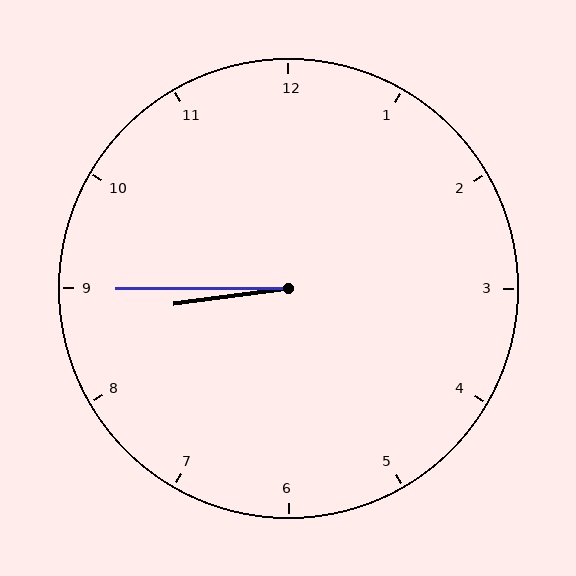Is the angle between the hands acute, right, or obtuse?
It is acute.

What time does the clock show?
8:45.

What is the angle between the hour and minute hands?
Approximately 8 degrees.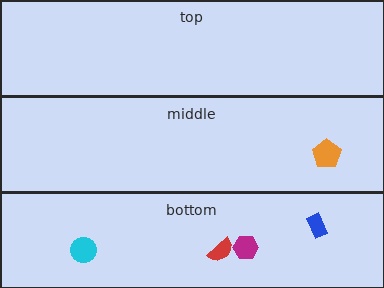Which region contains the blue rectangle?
The bottom region.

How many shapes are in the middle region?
1.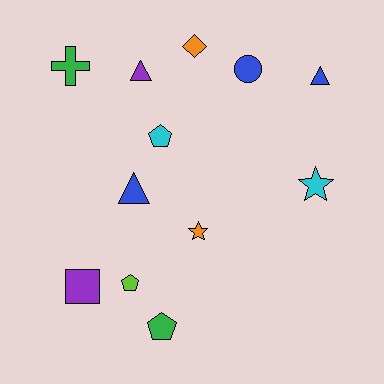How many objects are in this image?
There are 12 objects.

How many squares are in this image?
There is 1 square.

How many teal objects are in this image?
There are no teal objects.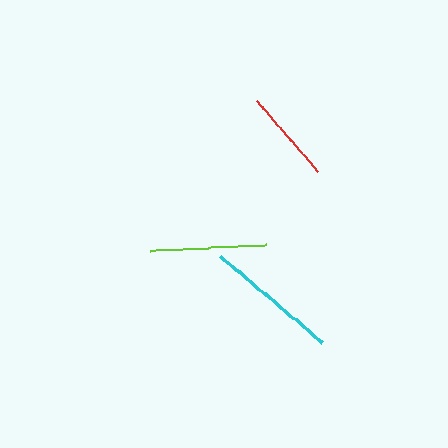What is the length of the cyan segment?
The cyan segment is approximately 134 pixels long.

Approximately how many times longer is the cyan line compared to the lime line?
The cyan line is approximately 1.2 times the length of the lime line.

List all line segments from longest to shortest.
From longest to shortest: cyan, lime, red.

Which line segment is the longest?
The cyan line is the longest at approximately 134 pixels.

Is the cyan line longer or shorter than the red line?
The cyan line is longer than the red line.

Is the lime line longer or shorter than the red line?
The lime line is longer than the red line.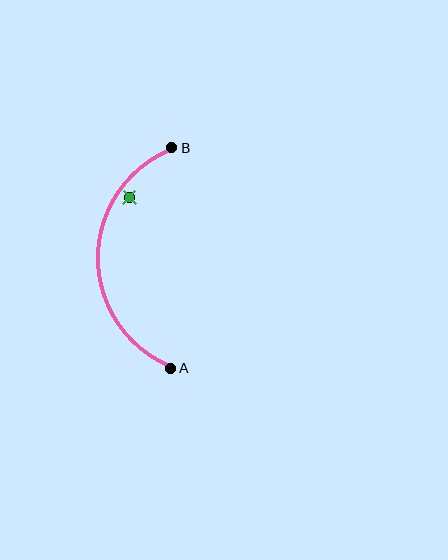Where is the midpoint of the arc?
The arc midpoint is the point on the curve farthest from the straight line joining A and B. It sits to the left of that line.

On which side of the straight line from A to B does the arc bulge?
The arc bulges to the left of the straight line connecting A and B.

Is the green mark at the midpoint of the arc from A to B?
No — the green mark does not lie on the arc at all. It sits slightly inside the curve.